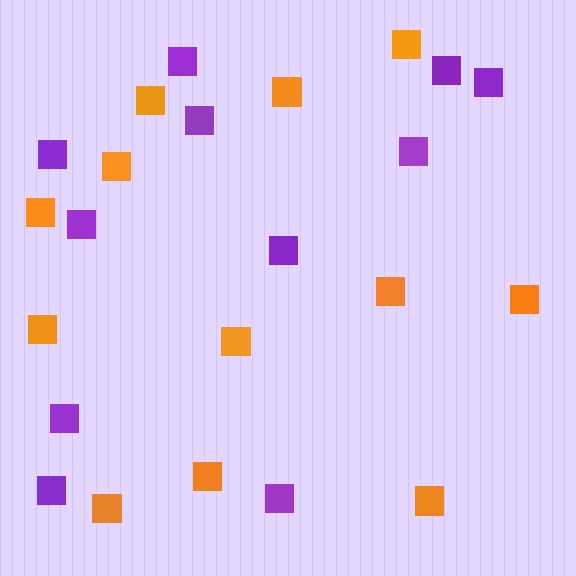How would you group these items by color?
There are 2 groups: one group of purple squares (11) and one group of orange squares (12).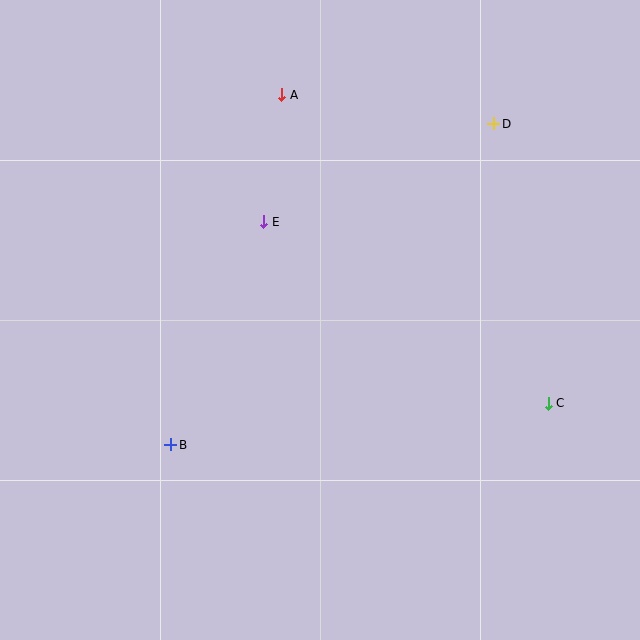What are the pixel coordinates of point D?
Point D is at (493, 124).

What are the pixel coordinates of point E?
Point E is at (264, 222).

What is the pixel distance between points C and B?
The distance between C and B is 380 pixels.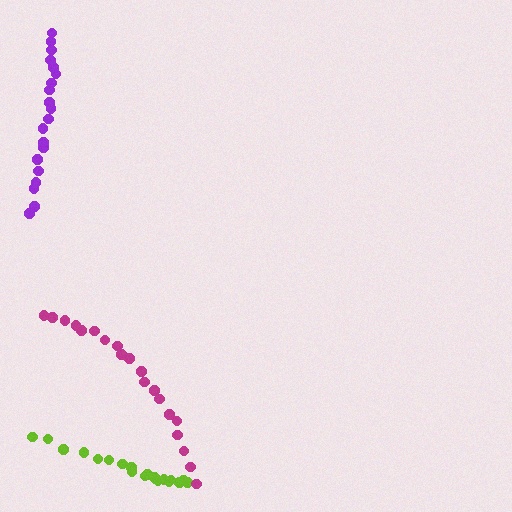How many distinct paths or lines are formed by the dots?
There are 3 distinct paths.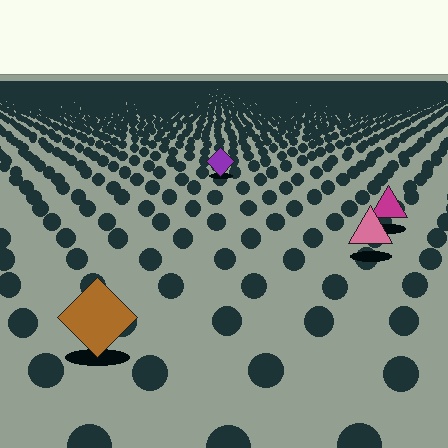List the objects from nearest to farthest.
From nearest to farthest: the brown diamond, the pink triangle, the magenta triangle, the purple diamond.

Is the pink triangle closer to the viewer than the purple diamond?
Yes. The pink triangle is closer — you can tell from the texture gradient: the ground texture is coarser near it.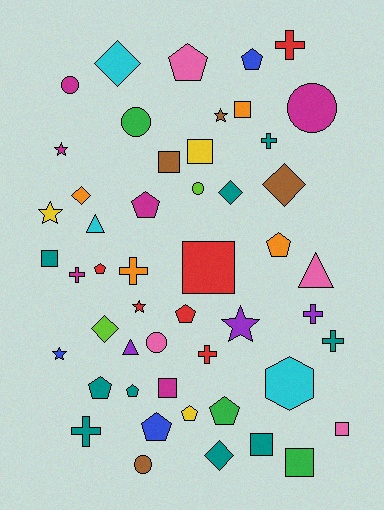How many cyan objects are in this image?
There are 3 cyan objects.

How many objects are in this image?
There are 50 objects.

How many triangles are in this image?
There are 3 triangles.